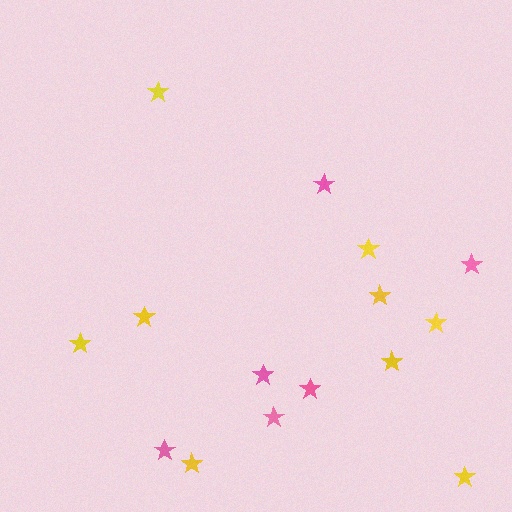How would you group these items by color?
There are 2 groups: one group of yellow stars (9) and one group of pink stars (6).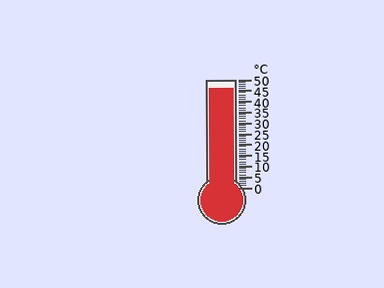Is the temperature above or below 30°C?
The temperature is above 30°C.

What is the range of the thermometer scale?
The thermometer scale ranges from 0°C to 50°C.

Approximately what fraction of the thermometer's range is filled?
The thermometer is filled to approximately 90% of its range.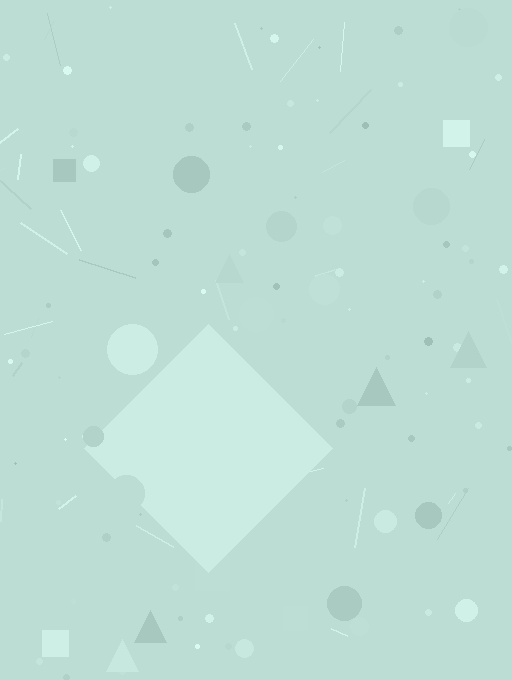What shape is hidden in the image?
A diamond is hidden in the image.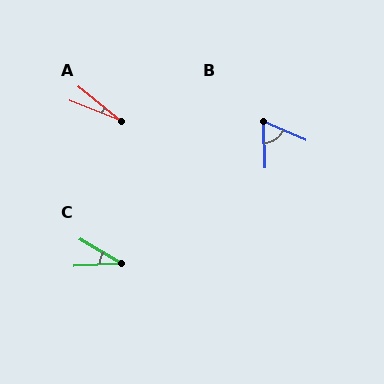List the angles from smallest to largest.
A (17°), C (34°), B (64°).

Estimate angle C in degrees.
Approximately 34 degrees.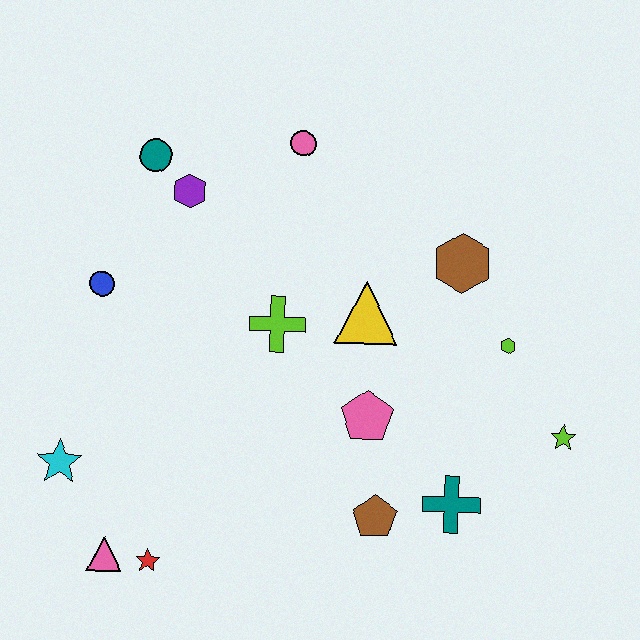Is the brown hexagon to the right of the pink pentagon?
Yes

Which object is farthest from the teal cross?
The teal circle is farthest from the teal cross.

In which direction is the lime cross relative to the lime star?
The lime cross is to the left of the lime star.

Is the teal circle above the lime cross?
Yes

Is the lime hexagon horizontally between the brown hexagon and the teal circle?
No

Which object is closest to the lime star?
The lime hexagon is closest to the lime star.